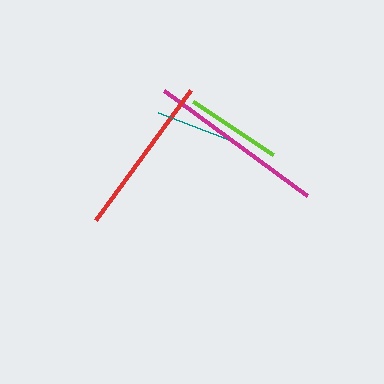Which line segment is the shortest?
The teal line is the shortest at approximately 73 pixels.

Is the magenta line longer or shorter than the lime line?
The magenta line is longer than the lime line.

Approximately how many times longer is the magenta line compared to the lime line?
The magenta line is approximately 1.8 times the length of the lime line.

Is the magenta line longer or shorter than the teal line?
The magenta line is longer than the teal line.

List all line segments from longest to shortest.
From longest to shortest: magenta, red, lime, teal.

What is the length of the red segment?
The red segment is approximately 162 pixels long.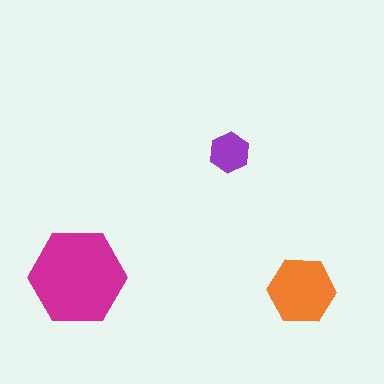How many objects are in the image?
There are 3 objects in the image.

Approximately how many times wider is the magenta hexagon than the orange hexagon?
About 1.5 times wider.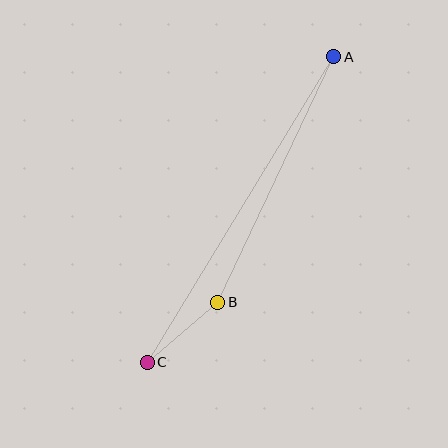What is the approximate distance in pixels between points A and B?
The distance between A and B is approximately 272 pixels.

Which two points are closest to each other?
Points B and C are closest to each other.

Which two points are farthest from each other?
Points A and C are farthest from each other.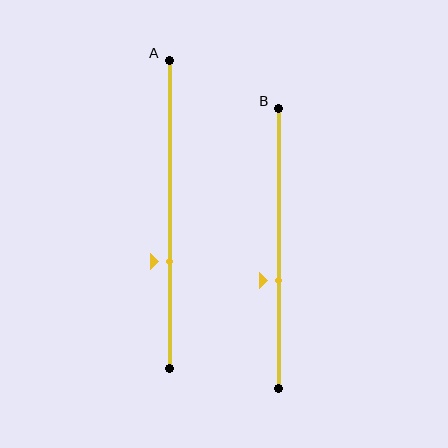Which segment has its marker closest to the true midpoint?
Segment B has its marker closest to the true midpoint.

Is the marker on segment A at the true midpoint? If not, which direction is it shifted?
No, the marker on segment A is shifted downward by about 15% of the segment length.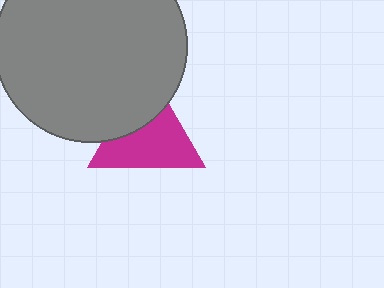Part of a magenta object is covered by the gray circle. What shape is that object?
It is a triangle.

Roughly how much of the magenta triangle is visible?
About half of it is visible (roughly 64%).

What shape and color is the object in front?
The object in front is a gray circle.